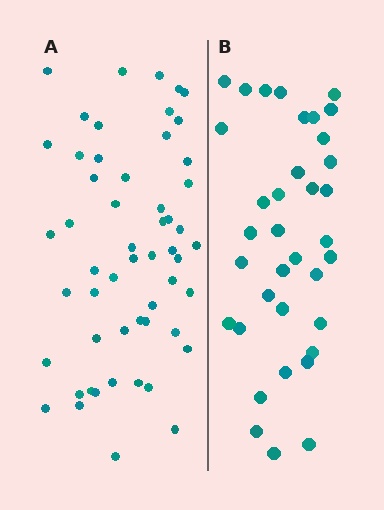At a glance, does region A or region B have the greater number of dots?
Region A (the left region) has more dots.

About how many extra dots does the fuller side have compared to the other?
Region A has approximately 20 more dots than region B.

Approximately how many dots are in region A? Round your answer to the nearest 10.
About 50 dots. (The exact count is 54, which rounds to 50.)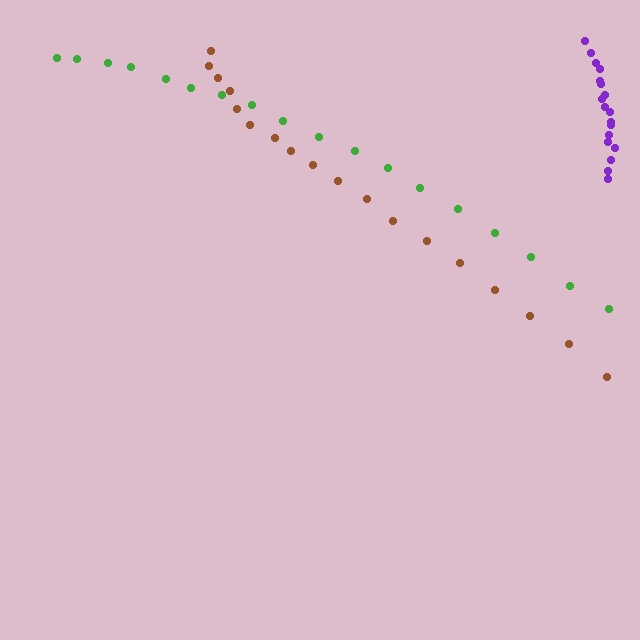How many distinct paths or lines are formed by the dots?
There are 3 distinct paths.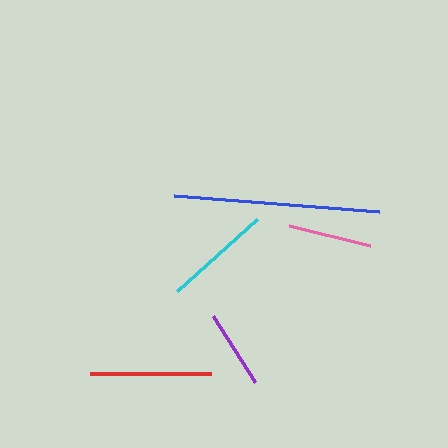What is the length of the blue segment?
The blue segment is approximately 206 pixels long.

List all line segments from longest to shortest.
From longest to shortest: blue, red, cyan, pink, purple.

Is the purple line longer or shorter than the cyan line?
The cyan line is longer than the purple line.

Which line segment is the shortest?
The purple line is the shortest at approximately 78 pixels.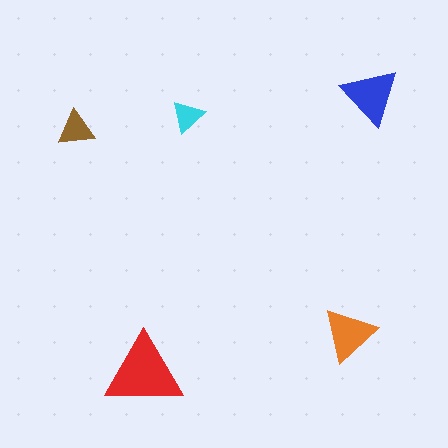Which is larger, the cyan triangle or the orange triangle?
The orange one.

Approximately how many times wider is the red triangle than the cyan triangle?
About 2.5 times wider.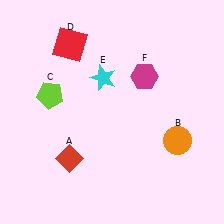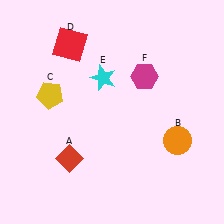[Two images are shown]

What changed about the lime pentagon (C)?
In Image 1, C is lime. In Image 2, it changed to yellow.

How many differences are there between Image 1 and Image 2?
There is 1 difference between the two images.